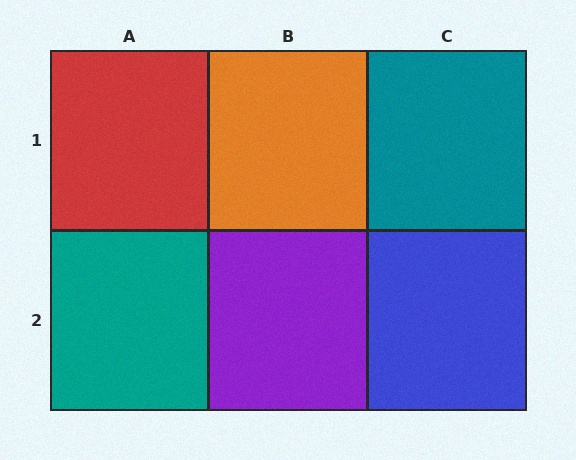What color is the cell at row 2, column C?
Blue.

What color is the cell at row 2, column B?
Purple.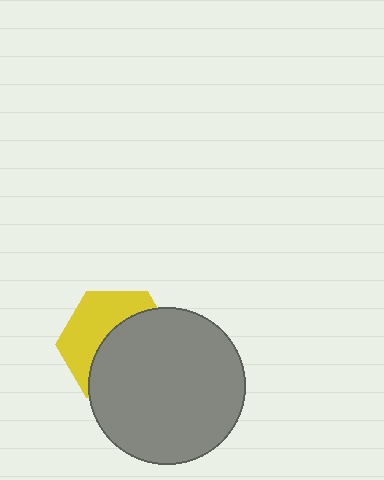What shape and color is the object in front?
The object in front is a gray circle.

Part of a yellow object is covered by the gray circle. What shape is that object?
It is a hexagon.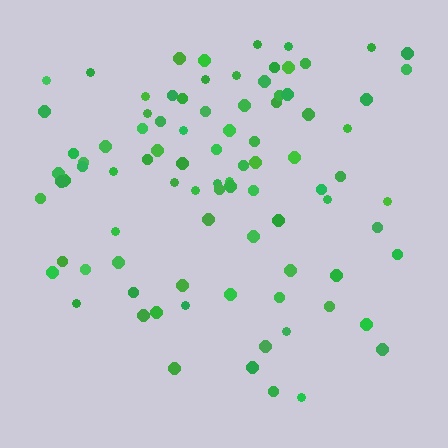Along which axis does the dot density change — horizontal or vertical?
Vertical.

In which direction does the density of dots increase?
From bottom to top, with the top side densest.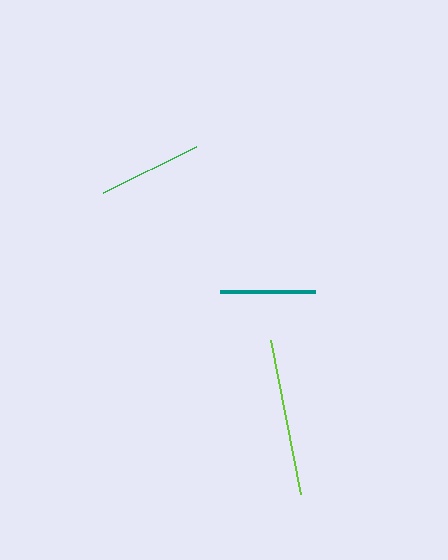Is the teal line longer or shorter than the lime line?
The lime line is longer than the teal line.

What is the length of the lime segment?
The lime segment is approximately 156 pixels long.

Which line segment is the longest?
The lime line is the longest at approximately 156 pixels.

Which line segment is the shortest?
The teal line is the shortest at approximately 95 pixels.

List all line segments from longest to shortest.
From longest to shortest: lime, green, teal.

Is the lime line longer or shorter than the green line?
The lime line is longer than the green line.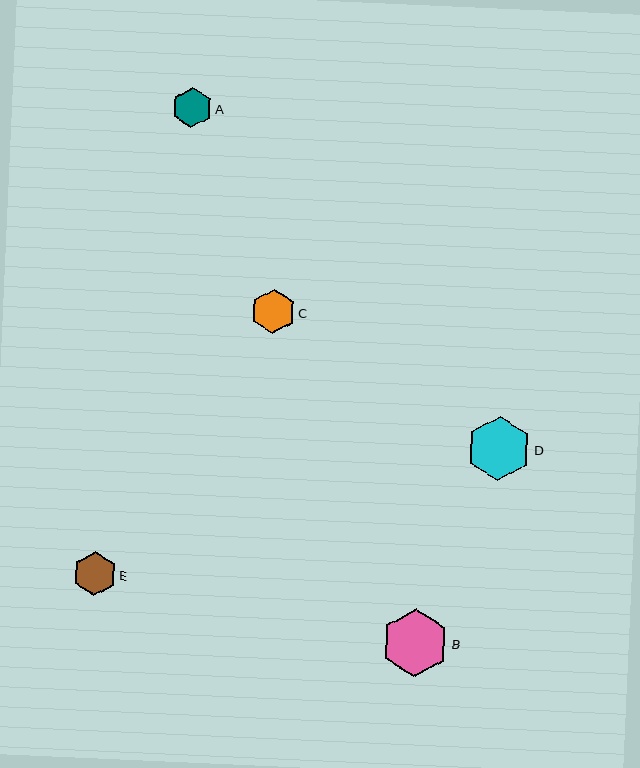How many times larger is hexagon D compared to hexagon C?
Hexagon D is approximately 1.5 times the size of hexagon C.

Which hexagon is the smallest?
Hexagon A is the smallest with a size of approximately 40 pixels.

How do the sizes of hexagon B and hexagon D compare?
Hexagon B and hexagon D are approximately the same size.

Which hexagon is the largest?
Hexagon B is the largest with a size of approximately 68 pixels.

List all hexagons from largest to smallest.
From largest to smallest: B, D, C, E, A.